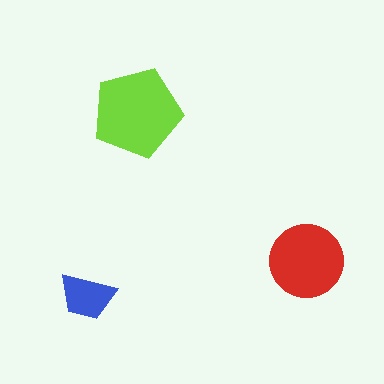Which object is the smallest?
The blue trapezoid.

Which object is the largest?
The lime pentagon.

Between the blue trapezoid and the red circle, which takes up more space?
The red circle.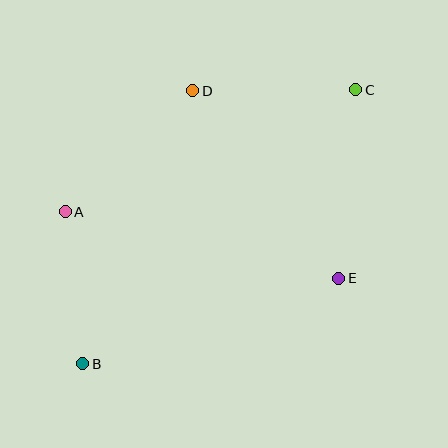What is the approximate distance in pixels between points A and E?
The distance between A and E is approximately 282 pixels.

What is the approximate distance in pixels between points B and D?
The distance between B and D is approximately 294 pixels.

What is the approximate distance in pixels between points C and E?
The distance between C and E is approximately 189 pixels.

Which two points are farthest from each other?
Points B and C are farthest from each other.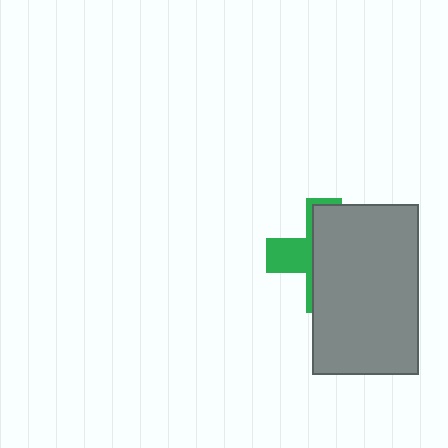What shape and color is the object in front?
The object in front is a gray rectangle.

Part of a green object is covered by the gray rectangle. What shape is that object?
It is a cross.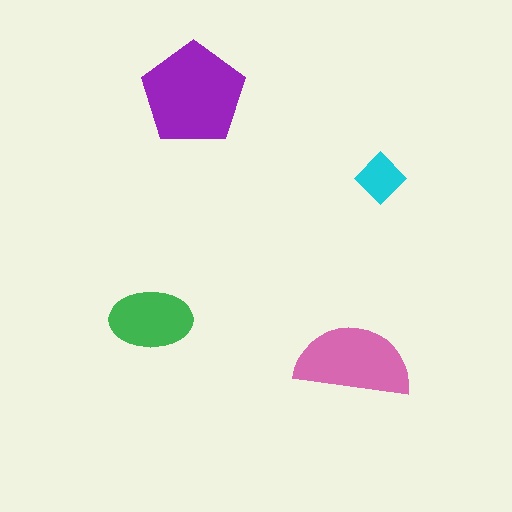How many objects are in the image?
There are 4 objects in the image.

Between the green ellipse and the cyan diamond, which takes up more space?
The green ellipse.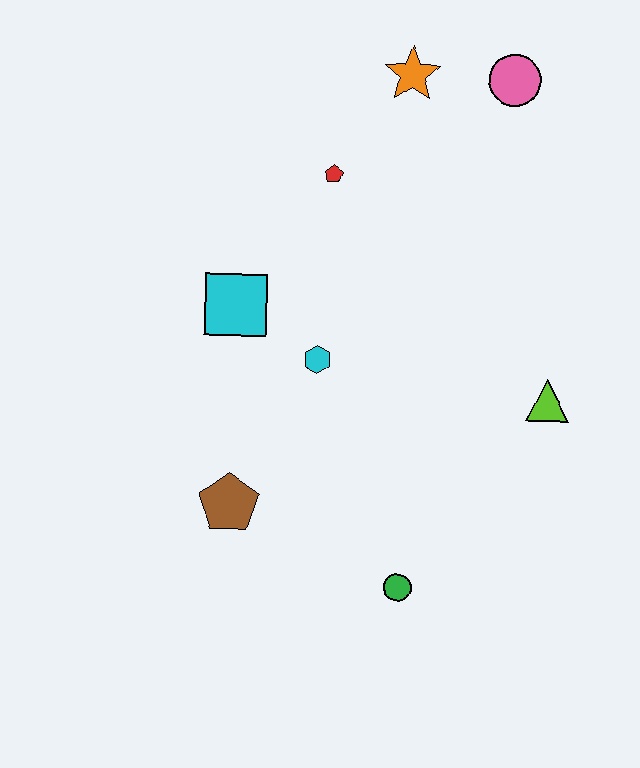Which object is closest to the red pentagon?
The orange star is closest to the red pentagon.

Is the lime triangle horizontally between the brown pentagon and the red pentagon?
No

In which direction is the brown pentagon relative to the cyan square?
The brown pentagon is below the cyan square.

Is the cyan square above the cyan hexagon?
Yes